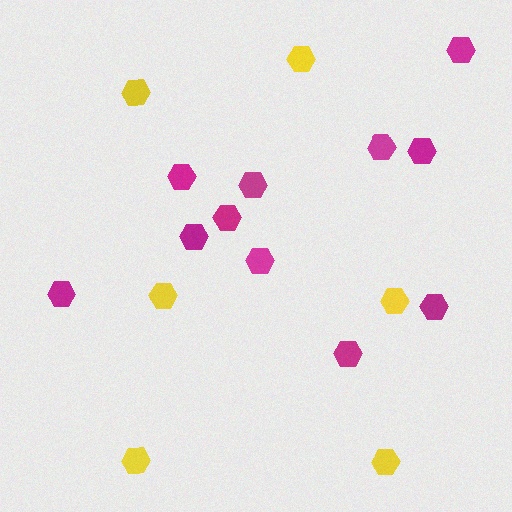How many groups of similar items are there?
There are 2 groups: one group of yellow hexagons (6) and one group of magenta hexagons (11).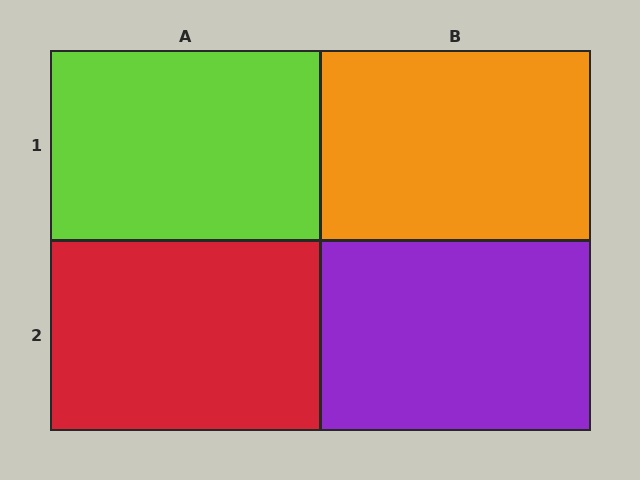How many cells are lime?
1 cell is lime.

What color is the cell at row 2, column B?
Purple.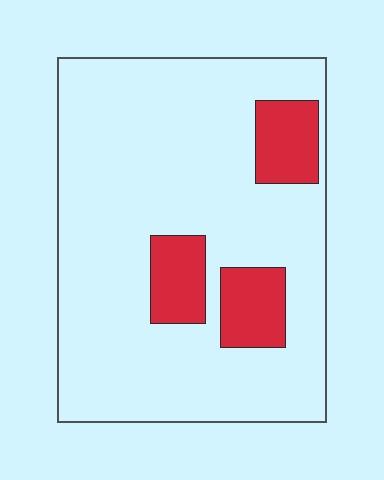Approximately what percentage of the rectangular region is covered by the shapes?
Approximately 15%.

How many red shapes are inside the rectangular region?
3.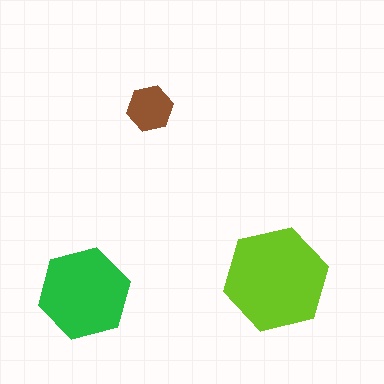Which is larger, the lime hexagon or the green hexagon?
The lime one.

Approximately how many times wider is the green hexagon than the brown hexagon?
About 2 times wider.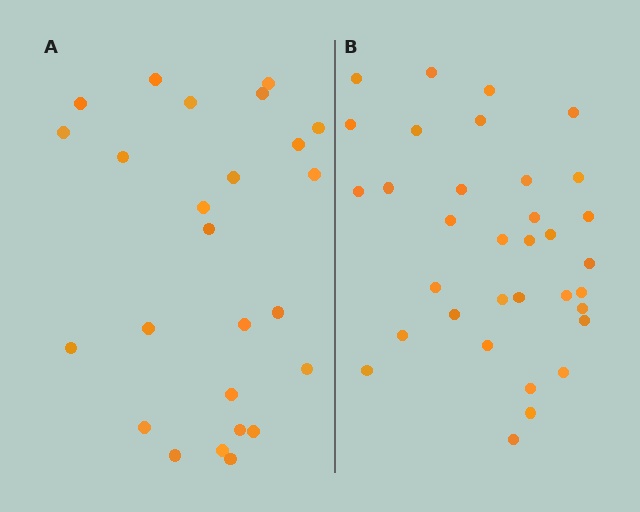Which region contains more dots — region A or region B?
Region B (the right region) has more dots.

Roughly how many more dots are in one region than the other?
Region B has roughly 8 or so more dots than region A.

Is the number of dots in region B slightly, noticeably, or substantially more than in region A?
Region B has noticeably more, but not dramatically so. The ratio is roughly 1.4 to 1.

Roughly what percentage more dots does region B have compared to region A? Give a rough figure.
About 35% more.